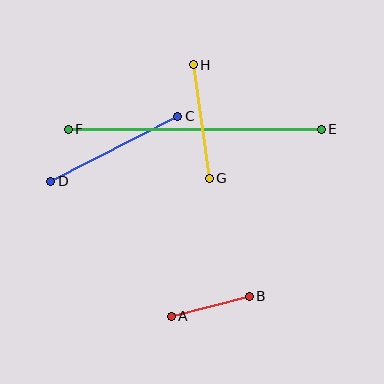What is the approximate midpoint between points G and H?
The midpoint is at approximately (201, 121) pixels.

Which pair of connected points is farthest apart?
Points E and F are farthest apart.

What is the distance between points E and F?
The distance is approximately 253 pixels.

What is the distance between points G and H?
The distance is approximately 114 pixels.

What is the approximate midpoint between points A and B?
The midpoint is at approximately (210, 306) pixels.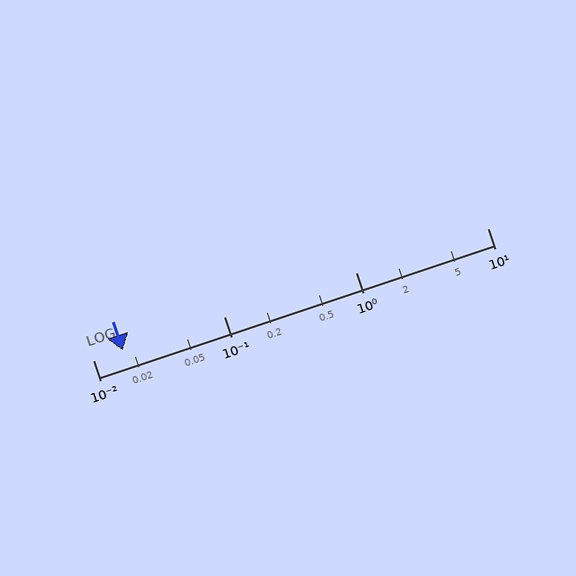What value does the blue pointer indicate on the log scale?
The pointer indicates approximately 0.017.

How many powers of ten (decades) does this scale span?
The scale spans 3 decades, from 0.01 to 10.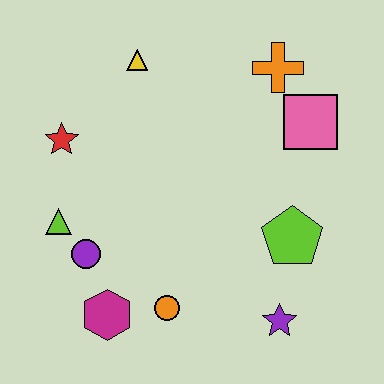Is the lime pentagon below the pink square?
Yes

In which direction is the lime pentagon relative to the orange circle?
The lime pentagon is to the right of the orange circle.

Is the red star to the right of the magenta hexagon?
No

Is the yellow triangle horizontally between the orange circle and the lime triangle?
Yes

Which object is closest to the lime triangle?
The purple circle is closest to the lime triangle.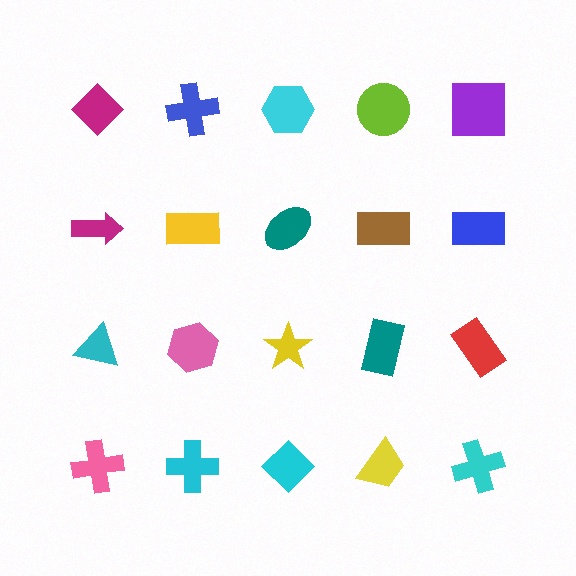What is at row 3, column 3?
A yellow star.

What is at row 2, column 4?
A brown rectangle.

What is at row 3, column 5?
A red rectangle.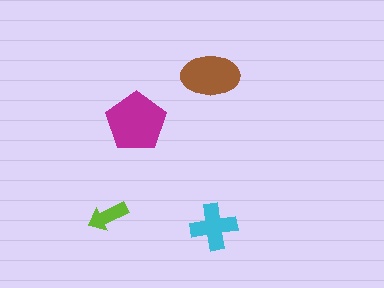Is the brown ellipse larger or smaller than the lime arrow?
Larger.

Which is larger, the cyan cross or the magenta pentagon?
The magenta pentagon.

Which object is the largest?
The magenta pentagon.